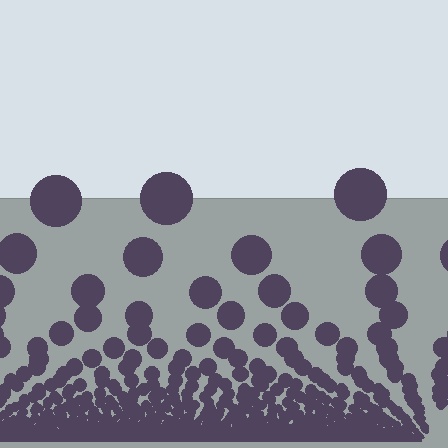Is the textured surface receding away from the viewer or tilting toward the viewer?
The surface appears to tilt toward the viewer. Texture elements get larger and sparser toward the top.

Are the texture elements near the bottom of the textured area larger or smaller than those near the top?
Smaller. The gradient is inverted — elements near the bottom are smaller and denser.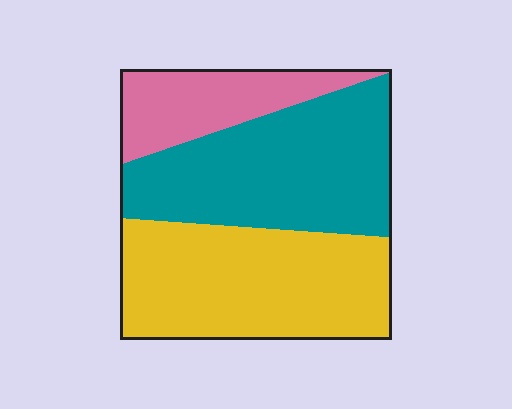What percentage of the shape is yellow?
Yellow covers around 40% of the shape.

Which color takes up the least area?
Pink, at roughly 20%.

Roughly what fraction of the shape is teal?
Teal takes up about two fifths (2/5) of the shape.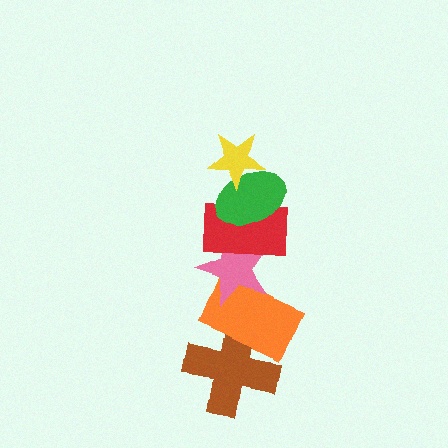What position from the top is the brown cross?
The brown cross is 6th from the top.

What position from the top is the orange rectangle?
The orange rectangle is 5th from the top.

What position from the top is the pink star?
The pink star is 4th from the top.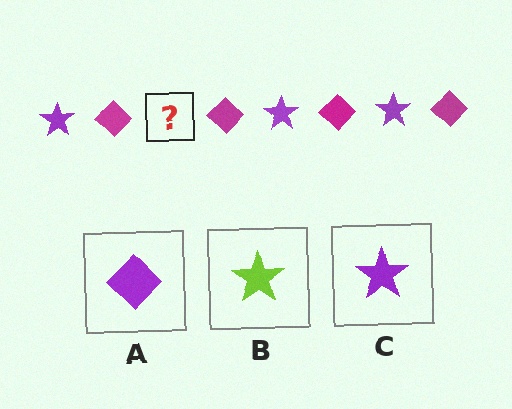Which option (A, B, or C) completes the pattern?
C.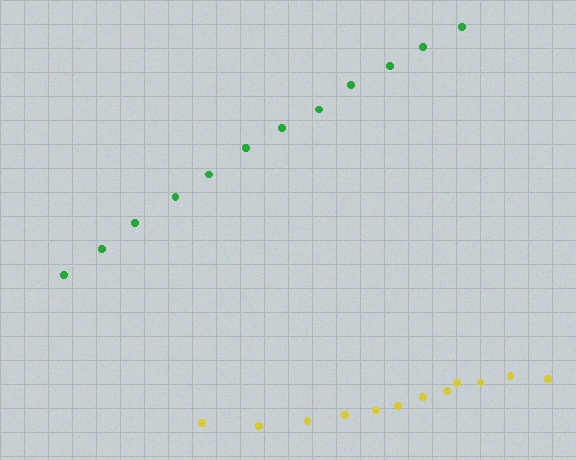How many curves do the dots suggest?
There are 2 distinct paths.